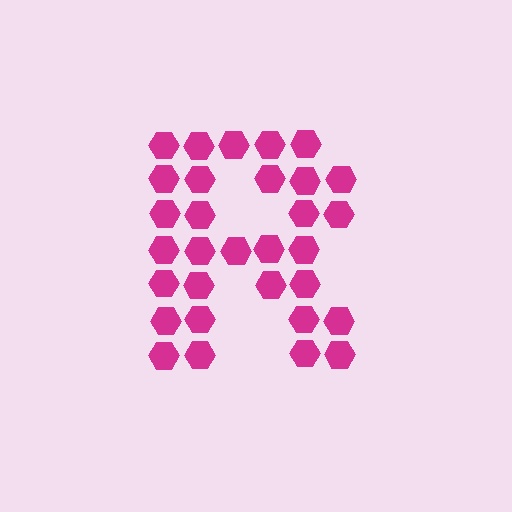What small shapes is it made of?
It is made of small hexagons.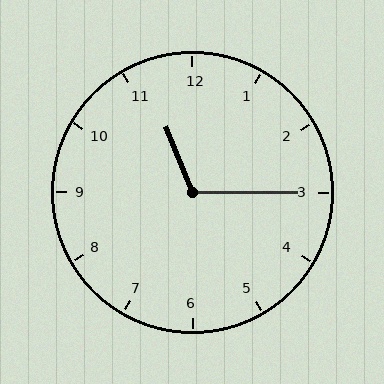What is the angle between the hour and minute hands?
Approximately 112 degrees.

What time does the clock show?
11:15.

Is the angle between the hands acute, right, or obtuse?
It is obtuse.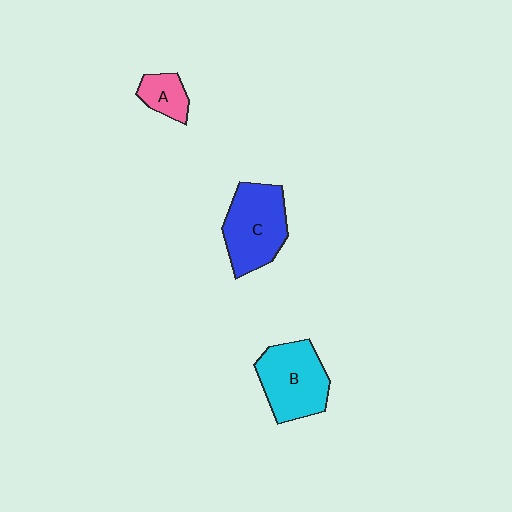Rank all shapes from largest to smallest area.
From largest to smallest: C (blue), B (cyan), A (pink).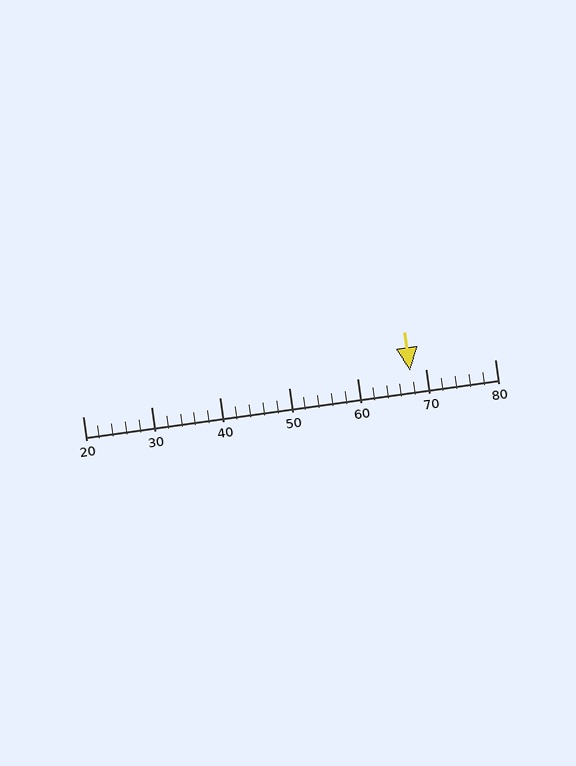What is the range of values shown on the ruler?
The ruler shows values from 20 to 80.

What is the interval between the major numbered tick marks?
The major tick marks are spaced 10 units apart.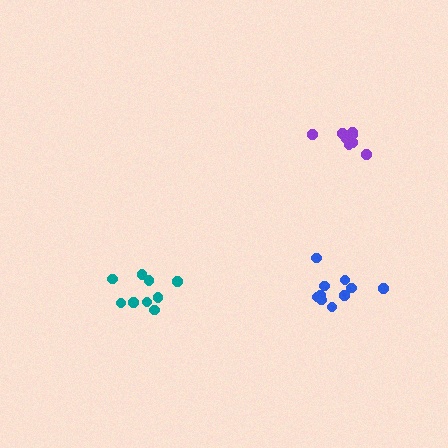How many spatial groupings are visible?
There are 3 spatial groupings.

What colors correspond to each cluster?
The clusters are colored: teal, blue, purple.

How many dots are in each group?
Group 1: 9 dots, Group 2: 11 dots, Group 3: 8 dots (28 total).